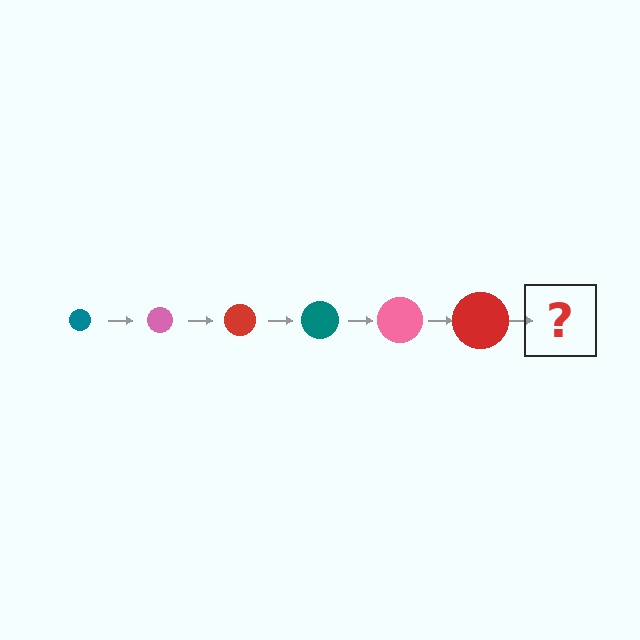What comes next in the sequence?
The next element should be a teal circle, larger than the previous one.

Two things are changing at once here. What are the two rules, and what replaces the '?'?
The two rules are that the circle grows larger each step and the color cycles through teal, pink, and red. The '?' should be a teal circle, larger than the previous one.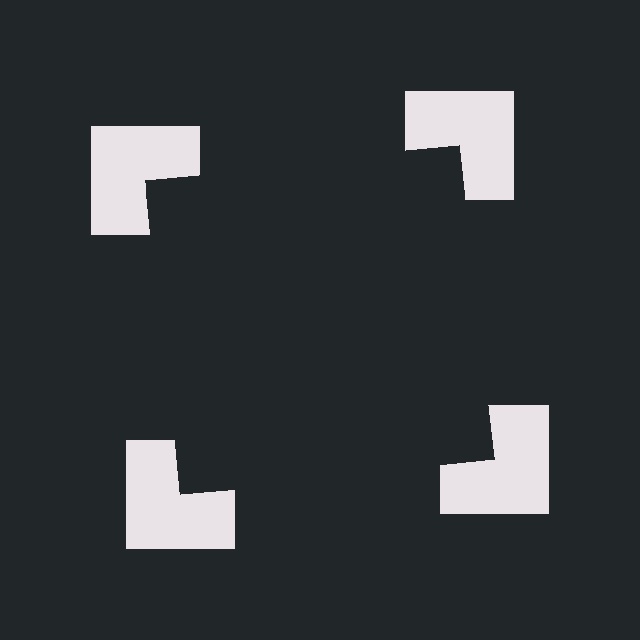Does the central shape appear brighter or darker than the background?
It typically appears slightly darker than the background, even though no actual brightness change is drawn.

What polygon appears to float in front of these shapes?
An illusory square — its edges are inferred from the aligned wedge cuts in the notched squares, not physically drawn.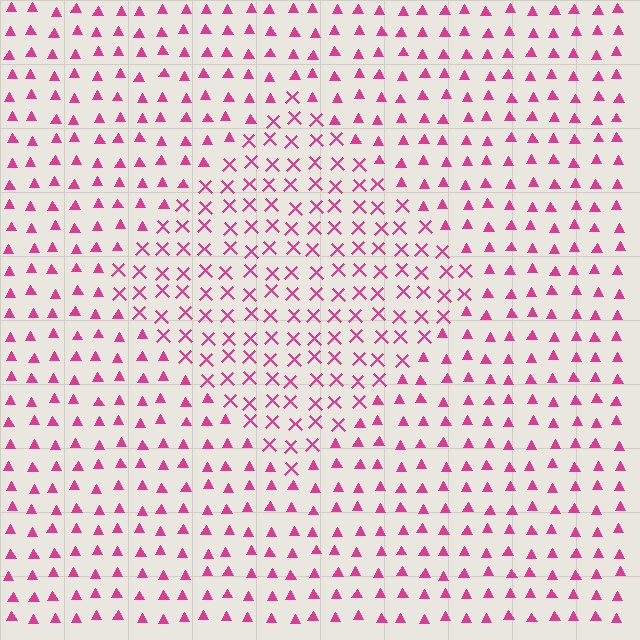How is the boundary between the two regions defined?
The boundary is defined by a change in element shape: X marks inside vs. triangles outside. All elements share the same color and spacing.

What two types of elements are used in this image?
The image uses X marks inside the diamond region and triangles outside it.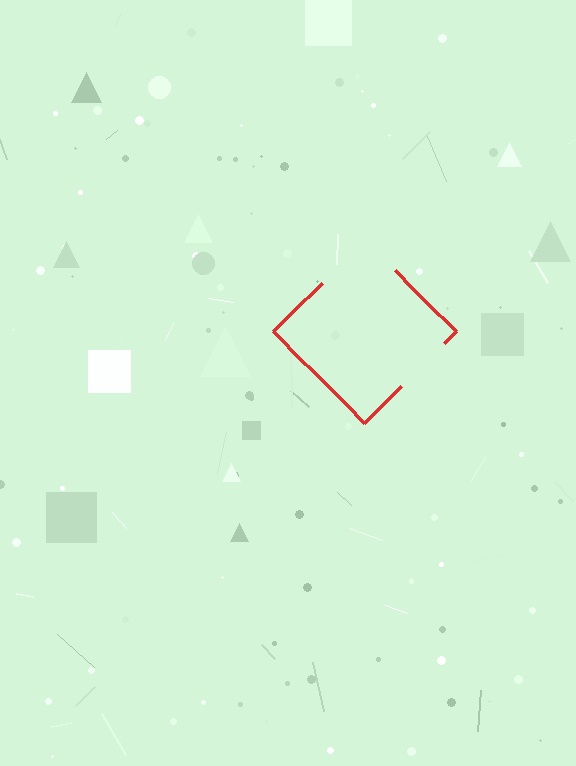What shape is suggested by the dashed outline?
The dashed outline suggests a diamond.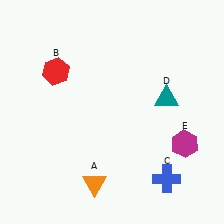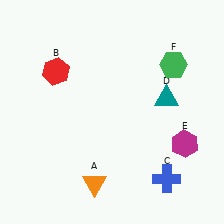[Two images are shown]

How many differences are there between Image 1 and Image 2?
There is 1 difference between the two images.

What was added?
A green hexagon (F) was added in Image 2.